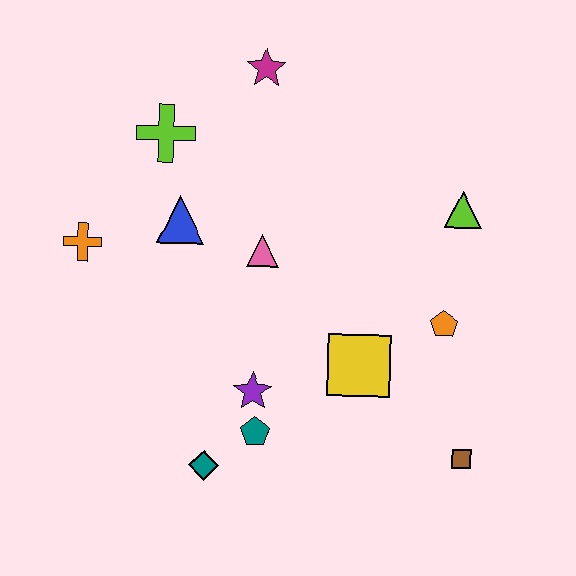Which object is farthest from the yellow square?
The magenta star is farthest from the yellow square.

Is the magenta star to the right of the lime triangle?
No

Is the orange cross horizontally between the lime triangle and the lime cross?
No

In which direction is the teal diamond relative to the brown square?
The teal diamond is to the left of the brown square.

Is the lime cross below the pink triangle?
No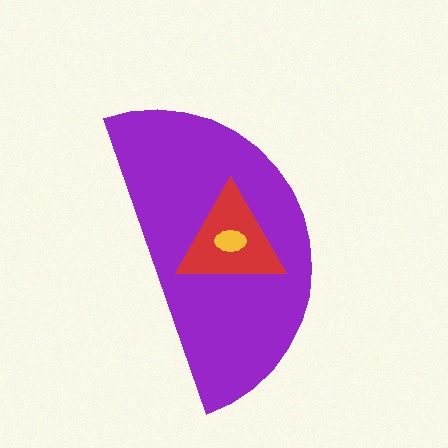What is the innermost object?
The yellow ellipse.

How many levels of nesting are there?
3.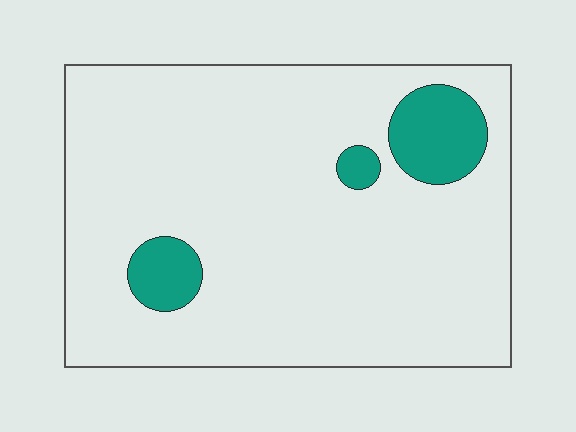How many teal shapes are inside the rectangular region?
3.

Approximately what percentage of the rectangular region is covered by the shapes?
Approximately 10%.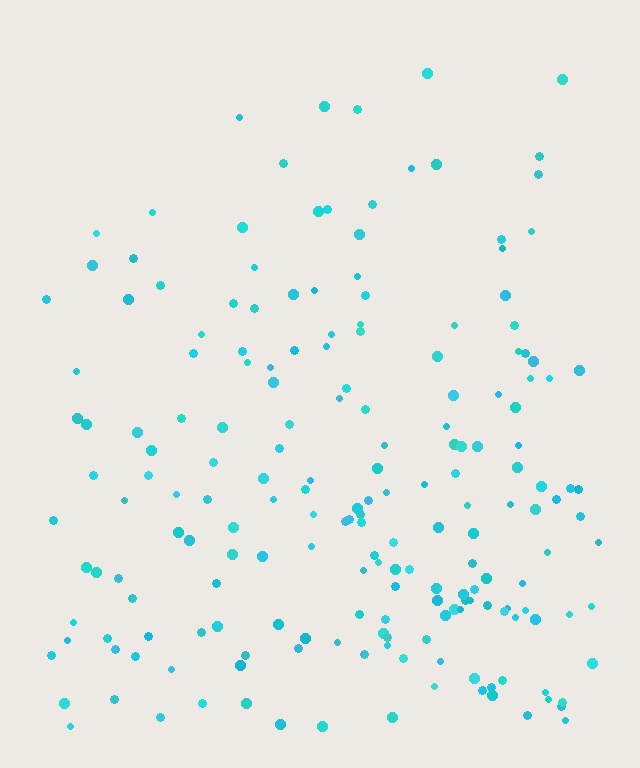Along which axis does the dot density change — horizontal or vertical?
Vertical.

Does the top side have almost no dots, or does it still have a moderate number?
Still a moderate number, just noticeably fewer than the bottom.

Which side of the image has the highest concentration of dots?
The bottom.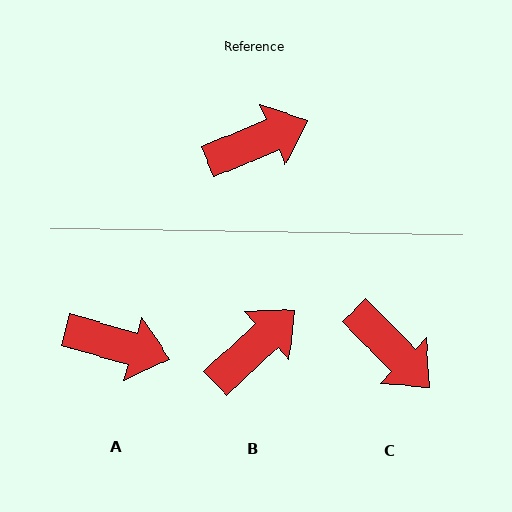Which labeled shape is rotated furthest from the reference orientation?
C, about 68 degrees away.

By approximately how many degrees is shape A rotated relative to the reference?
Approximately 38 degrees clockwise.